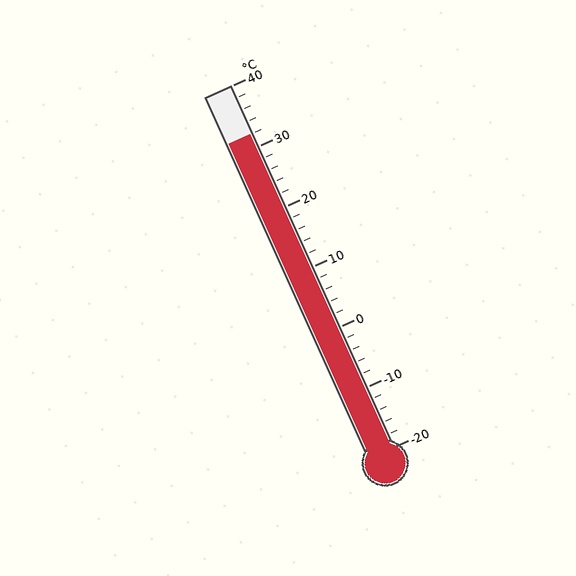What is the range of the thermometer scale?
The thermometer scale ranges from -20°C to 40°C.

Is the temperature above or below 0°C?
The temperature is above 0°C.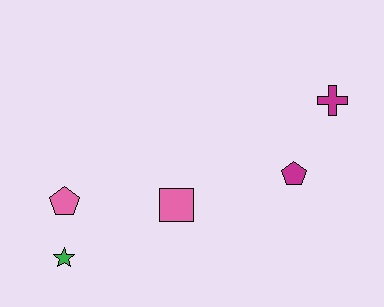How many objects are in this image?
There are 5 objects.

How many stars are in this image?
There is 1 star.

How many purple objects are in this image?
There are no purple objects.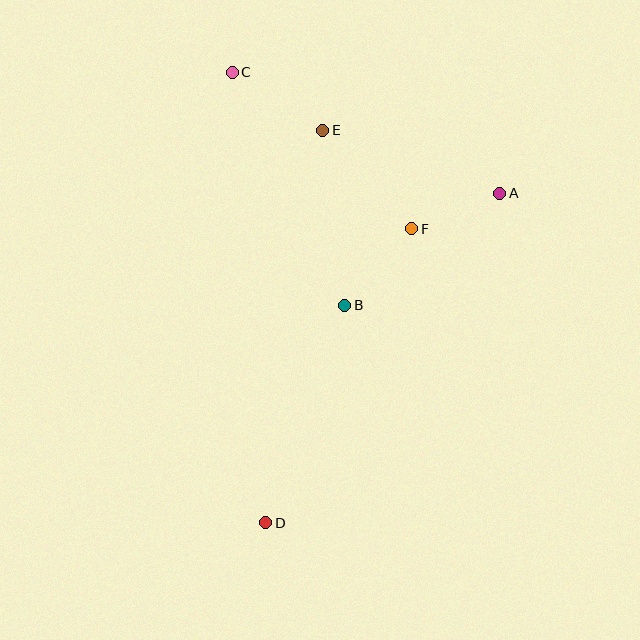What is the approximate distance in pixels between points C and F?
The distance between C and F is approximately 238 pixels.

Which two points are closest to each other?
Points A and F are closest to each other.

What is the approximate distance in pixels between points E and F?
The distance between E and F is approximately 133 pixels.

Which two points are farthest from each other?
Points C and D are farthest from each other.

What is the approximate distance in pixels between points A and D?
The distance between A and D is approximately 404 pixels.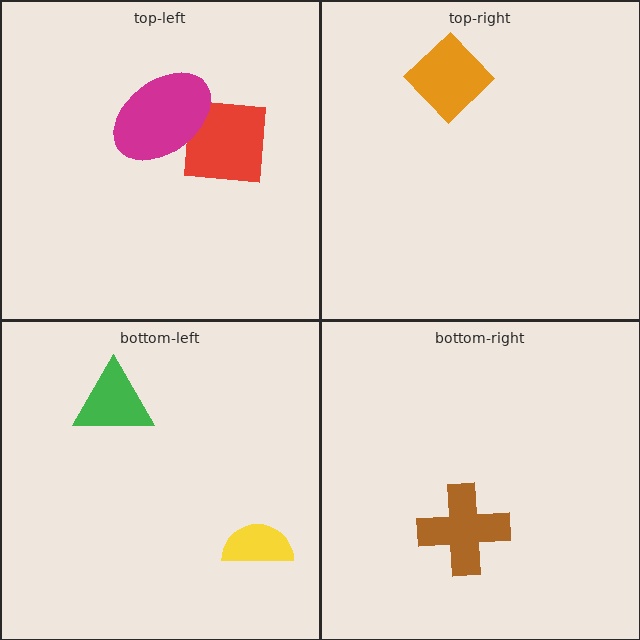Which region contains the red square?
The top-left region.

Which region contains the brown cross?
The bottom-right region.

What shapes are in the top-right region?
The orange diamond.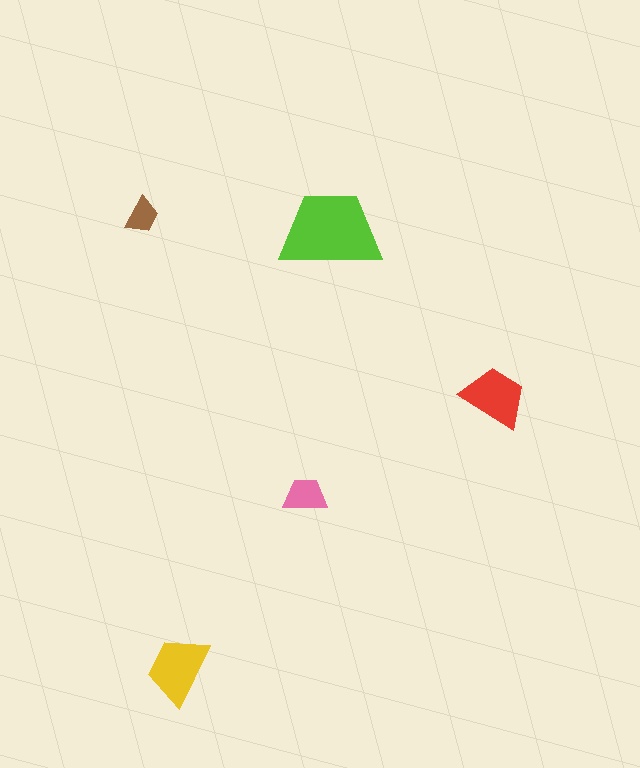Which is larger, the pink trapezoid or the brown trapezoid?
The pink one.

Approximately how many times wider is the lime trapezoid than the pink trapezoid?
About 2.5 times wider.